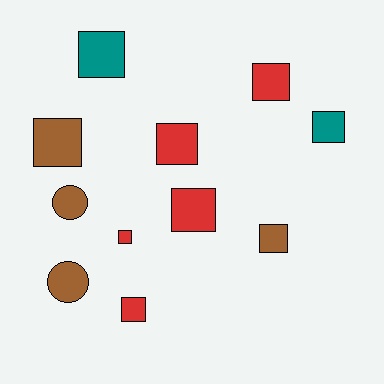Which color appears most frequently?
Red, with 5 objects.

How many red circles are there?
There are no red circles.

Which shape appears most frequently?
Square, with 9 objects.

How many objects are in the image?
There are 11 objects.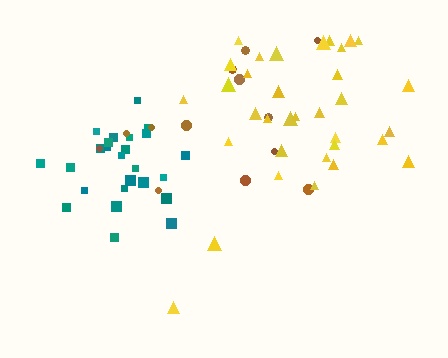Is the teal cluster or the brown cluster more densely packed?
Teal.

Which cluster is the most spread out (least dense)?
Brown.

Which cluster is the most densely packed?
Teal.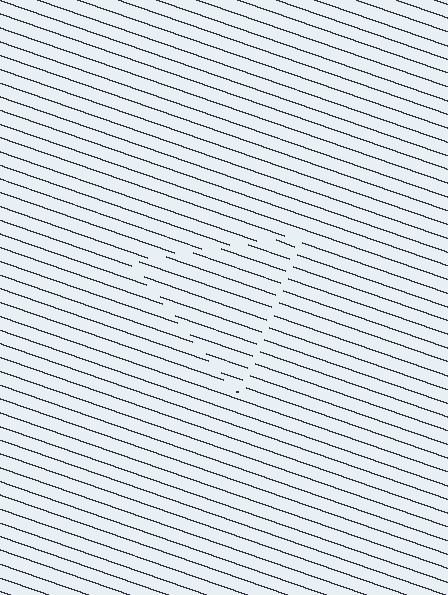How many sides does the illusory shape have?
3 sides — the line-ends trace a triangle.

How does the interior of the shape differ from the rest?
The interior of the shape contains the same grating, shifted by half a period — the contour is defined by the phase discontinuity where line-ends from the inner and outer gratings abut.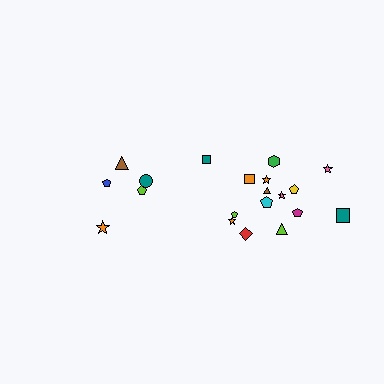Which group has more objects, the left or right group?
The right group.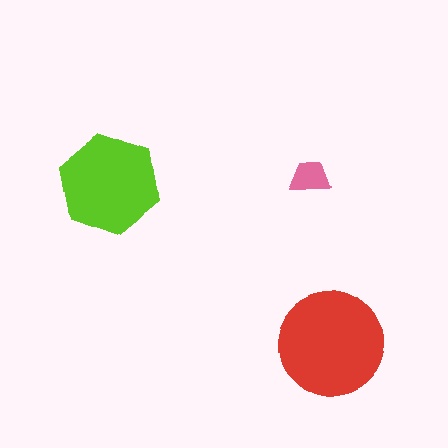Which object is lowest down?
The red circle is bottommost.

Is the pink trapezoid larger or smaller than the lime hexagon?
Smaller.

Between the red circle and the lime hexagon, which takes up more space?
The red circle.